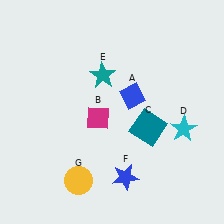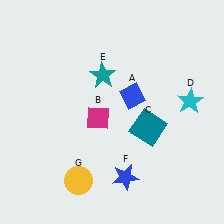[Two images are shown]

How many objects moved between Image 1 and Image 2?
1 object moved between the two images.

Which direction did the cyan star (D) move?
The cyan star (D) moved up.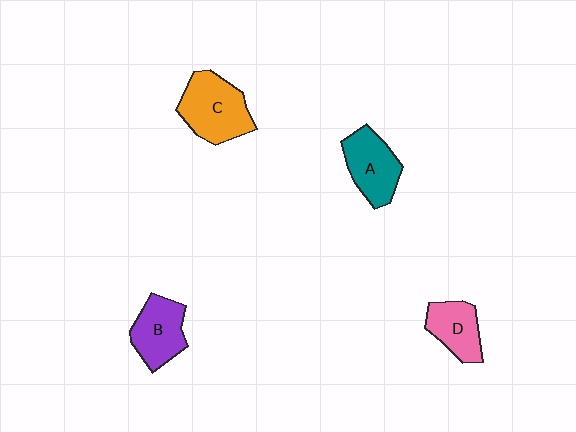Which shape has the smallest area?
Shape D (pink).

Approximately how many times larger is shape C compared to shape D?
Approximately 1.5 times.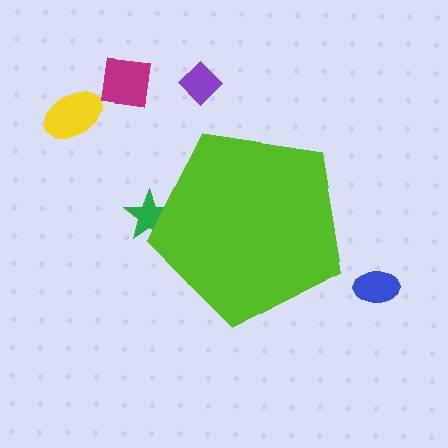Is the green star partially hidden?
Yes, the green star is partially hidden behind the lime pentagon.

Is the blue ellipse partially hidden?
No, the blue ellipse is fully visible.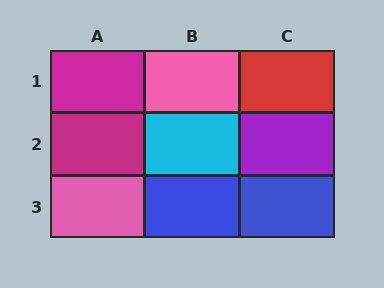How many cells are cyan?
1 cell is cyan.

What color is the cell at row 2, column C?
Purple.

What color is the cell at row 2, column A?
Magenta.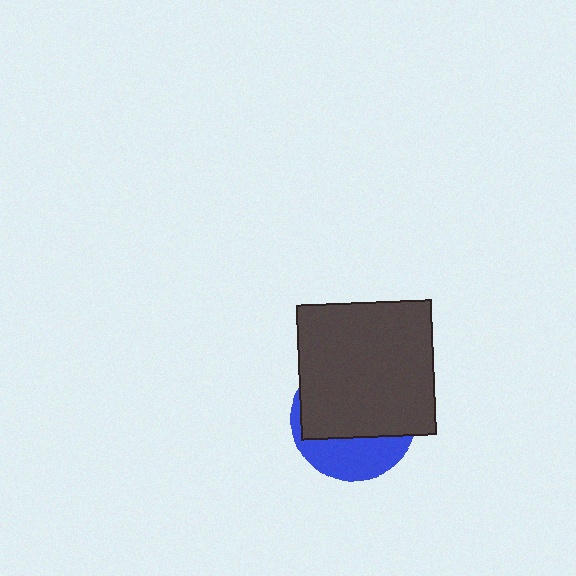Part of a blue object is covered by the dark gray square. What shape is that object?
It is a circle.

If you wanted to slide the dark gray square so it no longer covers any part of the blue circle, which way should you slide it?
Slide it up — that is the most direct way to separate the two shapes.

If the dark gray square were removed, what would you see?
You would see the complete blue circle.